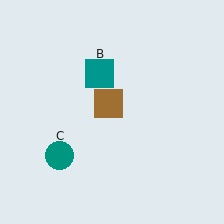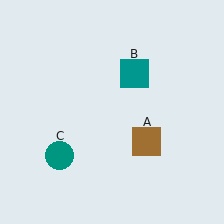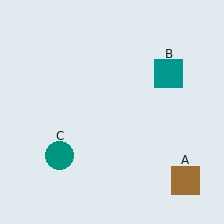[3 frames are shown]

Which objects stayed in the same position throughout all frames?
Teal circle (object C) remained stationary.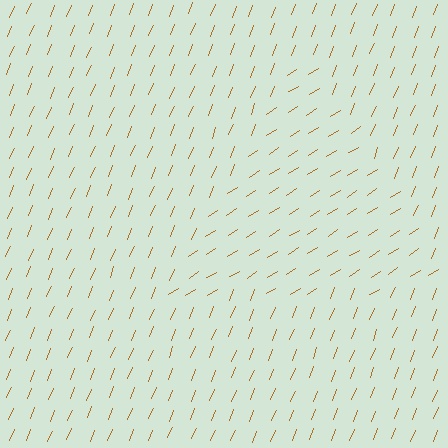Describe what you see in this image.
The image is filled with small brown line segments. A triangle region in the image has lines oriented differently from the surrounding lines, creating a visible texture boundary.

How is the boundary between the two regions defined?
The boundary is defined purely by a change in line orientation (approximately 36 degrees difference). All lines are the same color and thickness.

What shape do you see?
I see a triangle.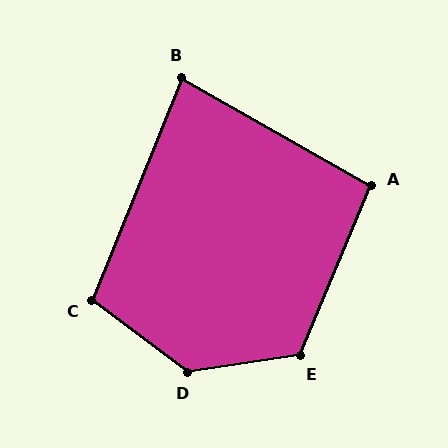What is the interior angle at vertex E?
Approximately 121 degrees (obtuse).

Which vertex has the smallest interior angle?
B, at approximately 82 degrees.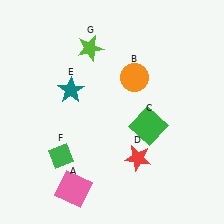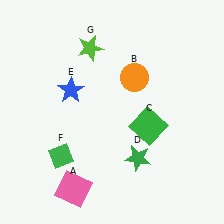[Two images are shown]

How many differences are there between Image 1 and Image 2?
There are 2 differences between the two images.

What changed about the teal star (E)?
In Image 1, E is teal. In Image 2, it changed to blue.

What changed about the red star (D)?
In Image 1, D is red. In Image 2, it changed to green.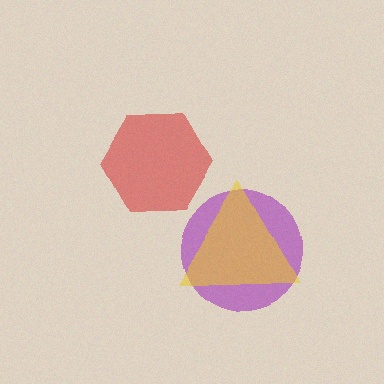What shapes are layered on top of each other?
The layered shapes are: a red hexagon, a purple circle, a yellow triangle.